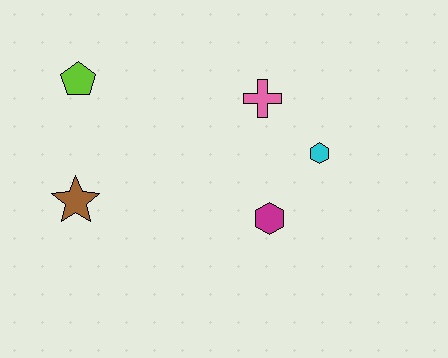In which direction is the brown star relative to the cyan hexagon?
The brown star is to the left of the cyan hexagon.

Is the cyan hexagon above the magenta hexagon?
Yes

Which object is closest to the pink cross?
The cyan hexagon is closest to the pink cross.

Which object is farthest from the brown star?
The cyan hexagon is farthest from the brown star.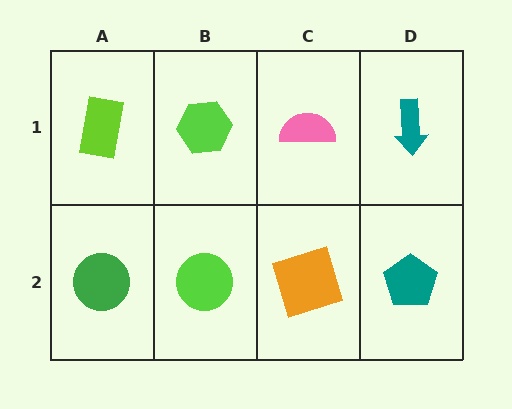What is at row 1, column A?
A lime rectangle.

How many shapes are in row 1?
4 shapes.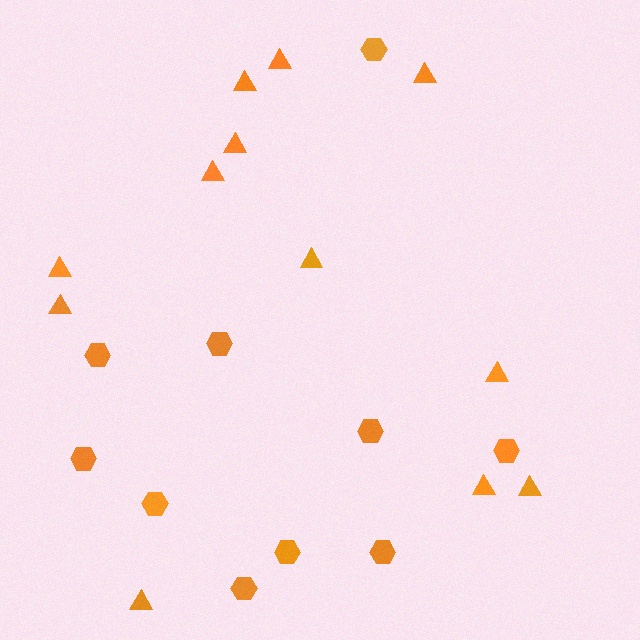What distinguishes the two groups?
There are 2 groups: one group of triangles (12) and one group of hexagons (10).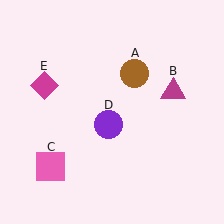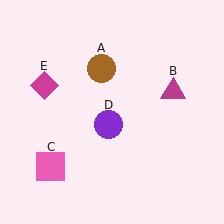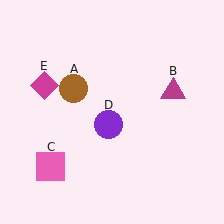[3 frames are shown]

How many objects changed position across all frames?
1 object changed position: brown circle (object A).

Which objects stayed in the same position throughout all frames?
Magenta triangle (object B) and pink square (object C) and purple circle (object D) and magenta diamond (object E) remained stationary.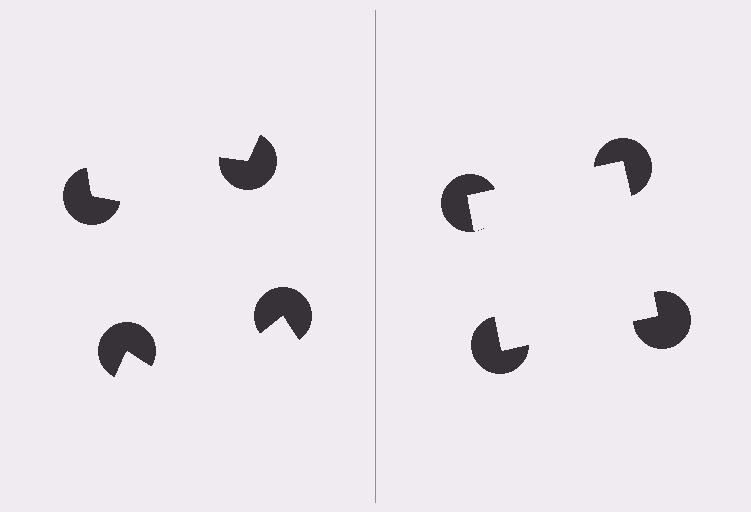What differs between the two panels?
The pac-man discs are positioned identically on both sides; only the wedge orientations differ. On the right they align to a square; on the left they are misaligned.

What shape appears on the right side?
An illusory square.